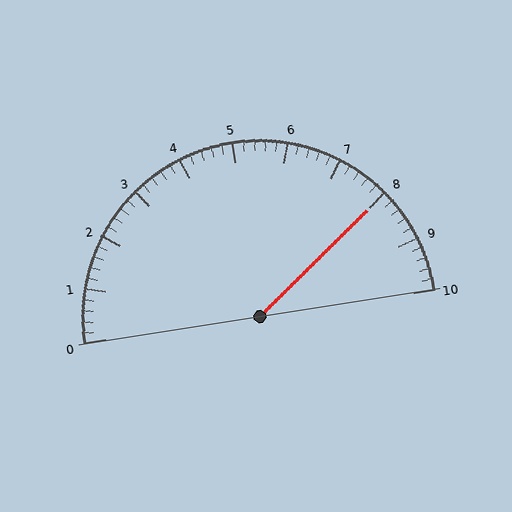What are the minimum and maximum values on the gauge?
The gauge ranges from 0 to 10.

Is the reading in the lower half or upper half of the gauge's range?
The reading is in the upper half of the range (0 to 10).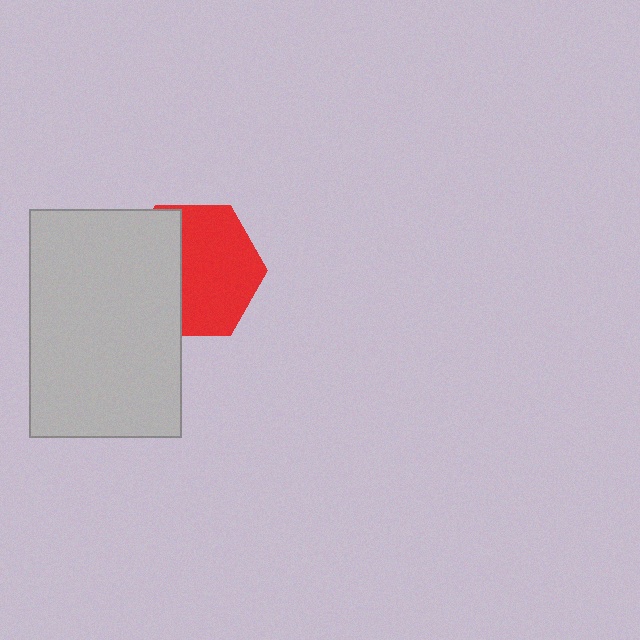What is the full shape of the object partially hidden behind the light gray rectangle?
The partially hidden object is a red hexagon.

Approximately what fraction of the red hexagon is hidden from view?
Roughly 39% of the red hexagon is hidden behind the light gray rectangle.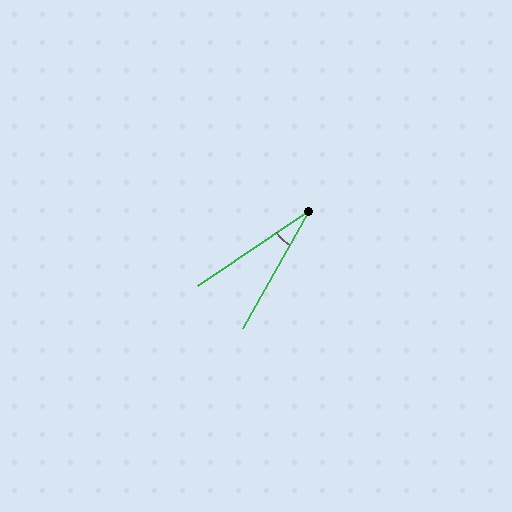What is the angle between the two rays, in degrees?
Approximately 27 degrees.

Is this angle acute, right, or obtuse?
It is acute.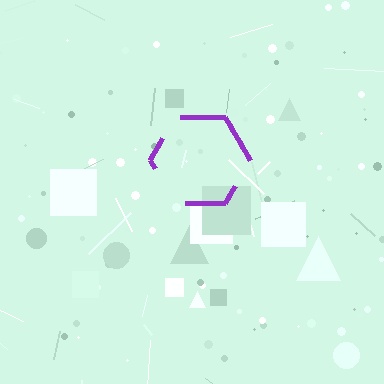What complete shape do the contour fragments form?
The contour fragments form a hexagon.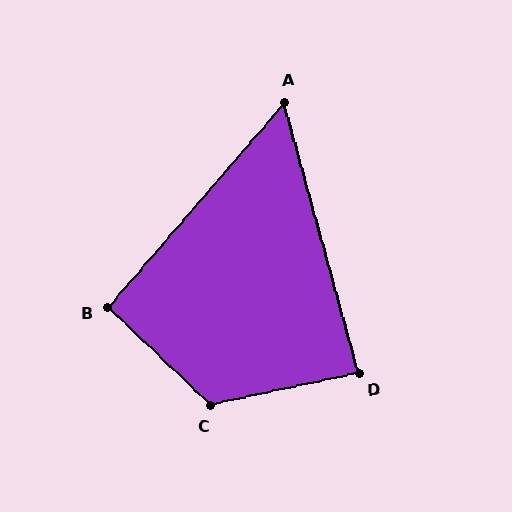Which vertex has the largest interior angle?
C, at approximately 124 degrees.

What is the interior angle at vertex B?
Approximately 93 degrees (approximately right).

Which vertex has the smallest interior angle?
A, at approximately 56 degrees.